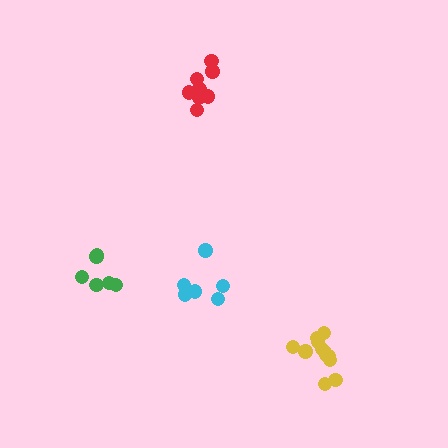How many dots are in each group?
Group 1: 6 dots, Group 2: 8 dots, Group 3: 6 dots, Group 4: 12 dots (32 total).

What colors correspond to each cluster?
The clusters are colored: cyan, red, green, yellow.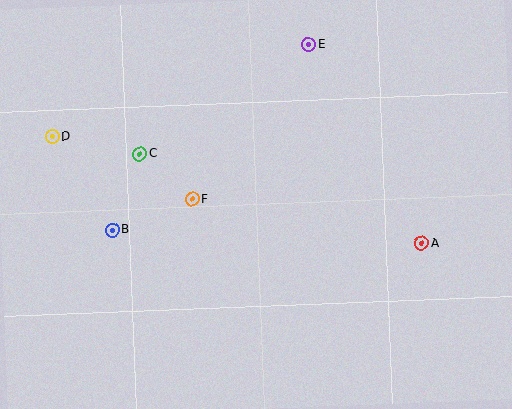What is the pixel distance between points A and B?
The distance between A and B is 310 pixels.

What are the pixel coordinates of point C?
Point C is at (140, 154).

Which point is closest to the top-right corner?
Point E is closest to the top-right corner.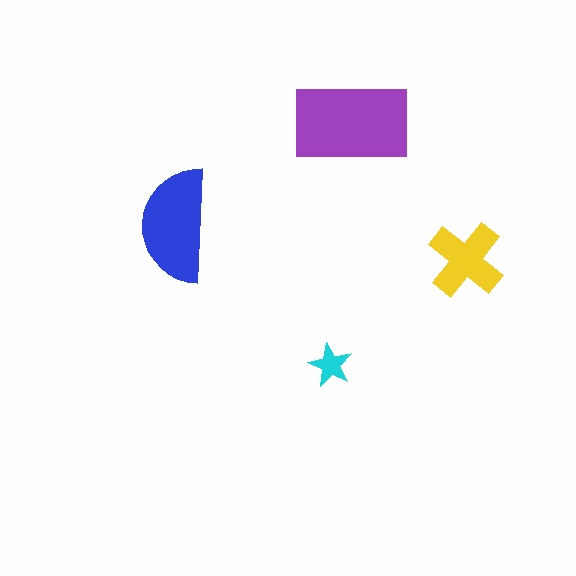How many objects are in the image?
There are 4 objects in the image.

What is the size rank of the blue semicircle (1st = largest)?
2nd.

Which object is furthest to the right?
The yellow cross is rightmost.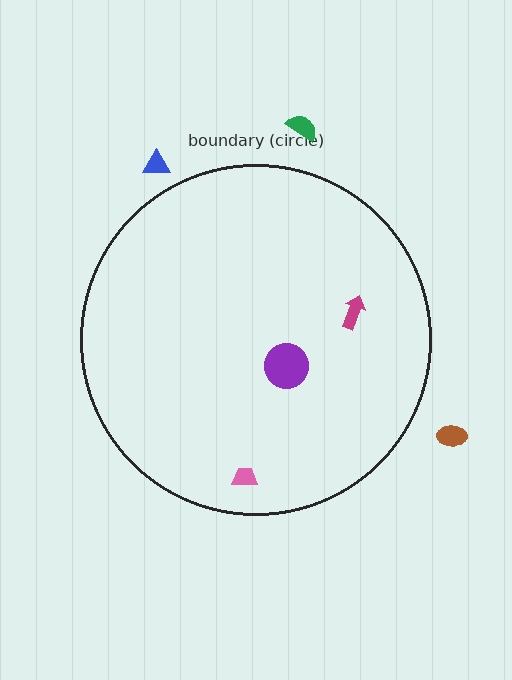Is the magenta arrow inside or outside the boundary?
Inside.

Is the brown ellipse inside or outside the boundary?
Outside.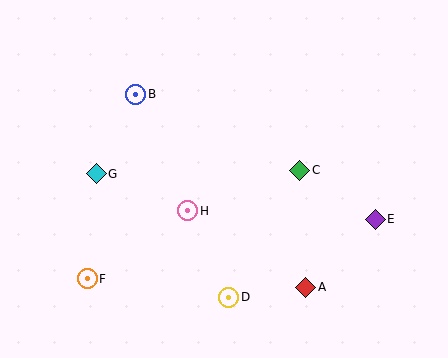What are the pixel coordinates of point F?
Point F is at (87, 279).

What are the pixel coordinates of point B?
Point B is at (136, 94).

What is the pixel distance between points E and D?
The distance between E and D is 166 pixels.